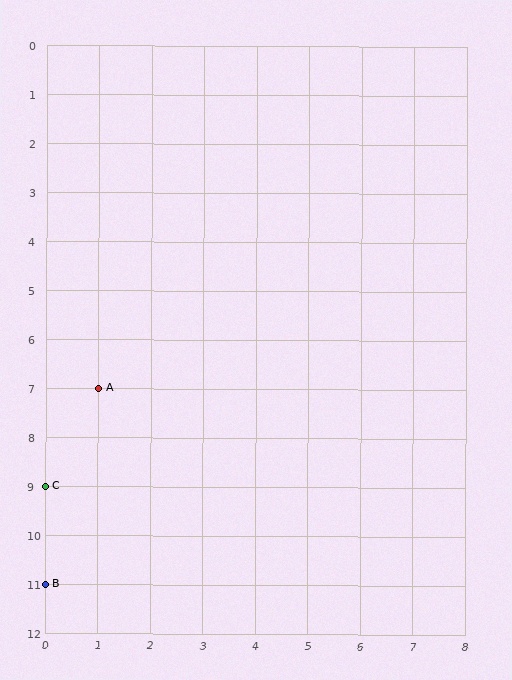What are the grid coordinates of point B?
Point B is at grid coordinates (0, 11).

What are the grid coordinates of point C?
Point C is at grid coordinates (0, 9).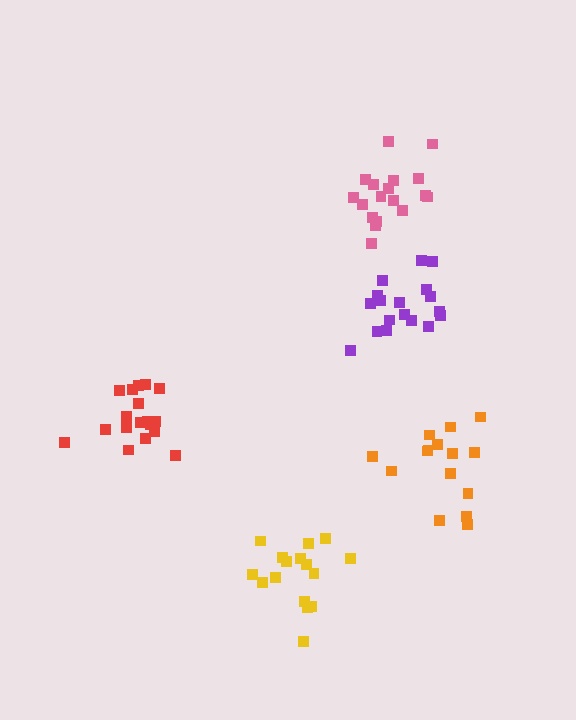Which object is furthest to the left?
The red cluster is leftmost.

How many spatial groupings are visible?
There are 5 spatial groupings.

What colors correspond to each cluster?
The clusters are colored: purple, orange, pink, red, yellow.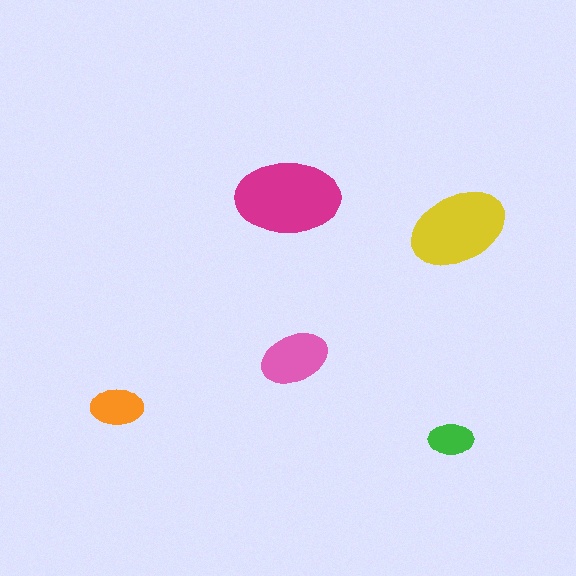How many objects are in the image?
There are 5 objects in the image.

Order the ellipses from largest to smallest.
the magenta one, the yellow one, the pink one, the orange one, the green one.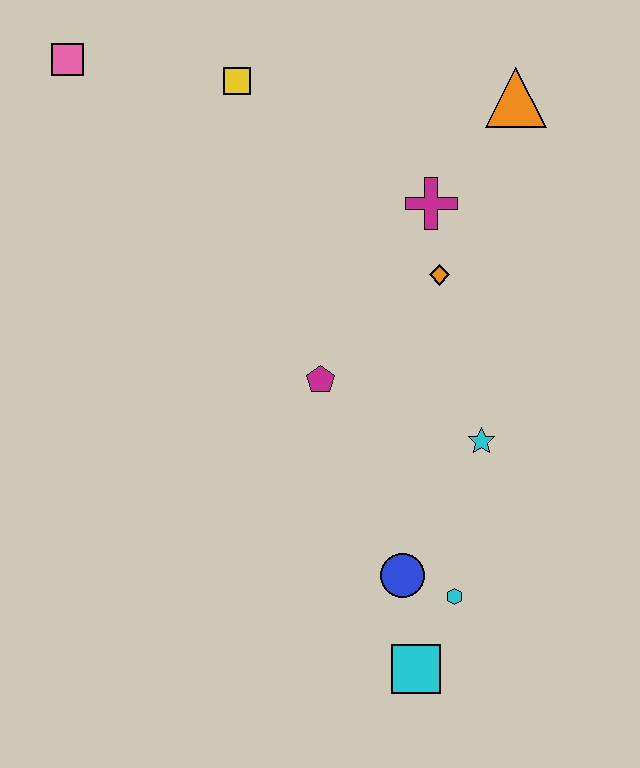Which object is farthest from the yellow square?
The cyan square is farthest from the yellow square.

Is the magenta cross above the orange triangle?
No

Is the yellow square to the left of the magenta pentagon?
Yes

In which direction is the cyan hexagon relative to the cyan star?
The cyan hexagon is below the cyan star.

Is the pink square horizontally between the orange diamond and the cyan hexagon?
No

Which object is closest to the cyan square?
The cyan hexagon is closest to the cyan square.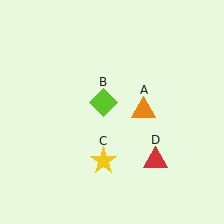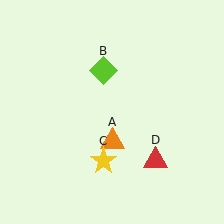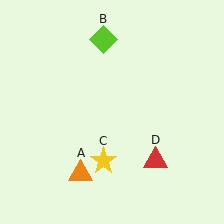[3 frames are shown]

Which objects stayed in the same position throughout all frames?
Yellow star (object C) and red triangle (object D) remained stationary.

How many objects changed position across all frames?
2 objects changed position: orange triangle (object A), lime diamond (object B).